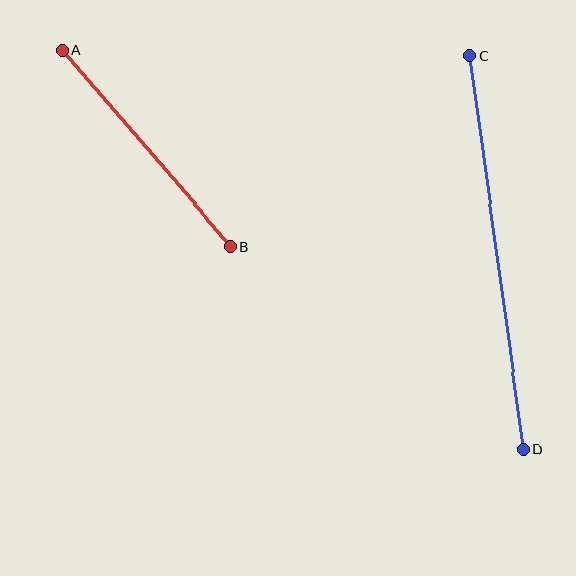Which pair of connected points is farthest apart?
Points C and D are farthest apart.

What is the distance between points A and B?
The distance is approximately 258 pixels.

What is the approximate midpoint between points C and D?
The midpoint is at approximately (497, 253) pixels.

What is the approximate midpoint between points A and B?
The midpoint is at approximately (147, 148) pixels.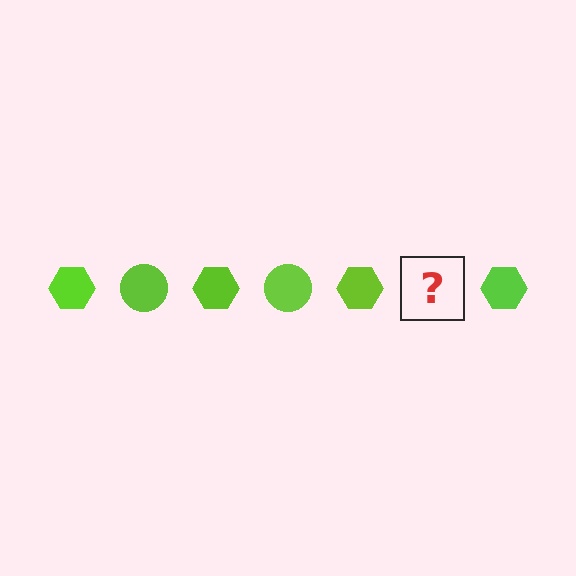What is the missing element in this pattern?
The missing element is a lime circle.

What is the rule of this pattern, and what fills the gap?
The rule is that the pattern cycles through hexagon, circle shapes in lime. The gap should be filled with a lime circle.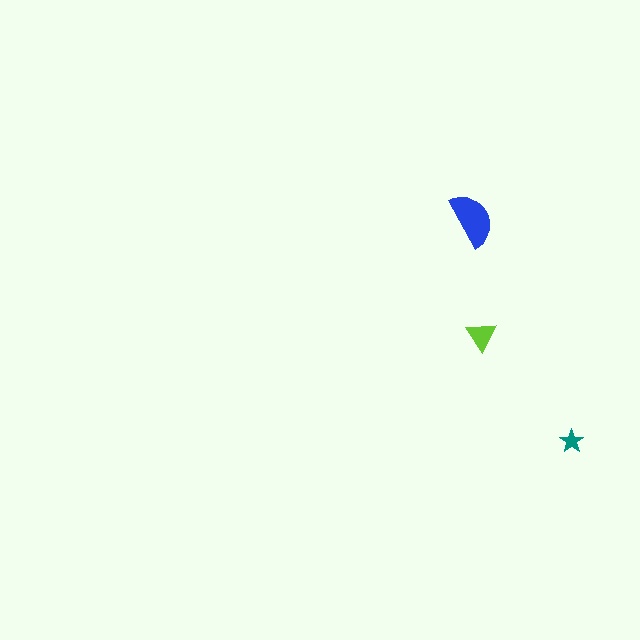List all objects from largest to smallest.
The blue semicircle, the lime triangle, the teal star.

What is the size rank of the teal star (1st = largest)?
3rd.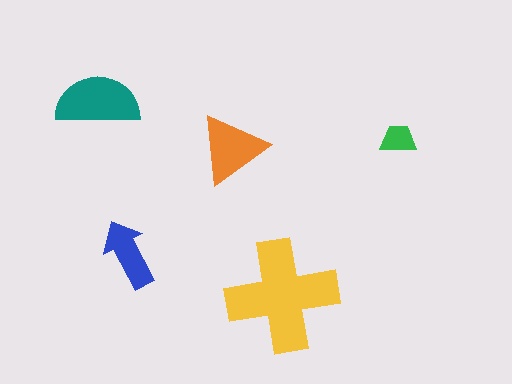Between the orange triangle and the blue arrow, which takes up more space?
The orange triangle.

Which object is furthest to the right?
The green trapezoid is rightmost.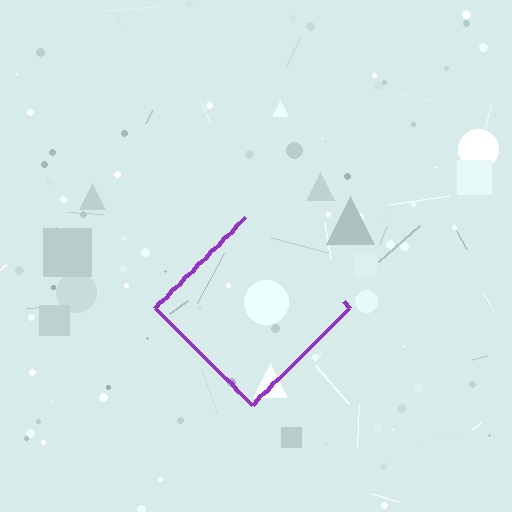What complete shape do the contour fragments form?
The contour fragments form a diamond.